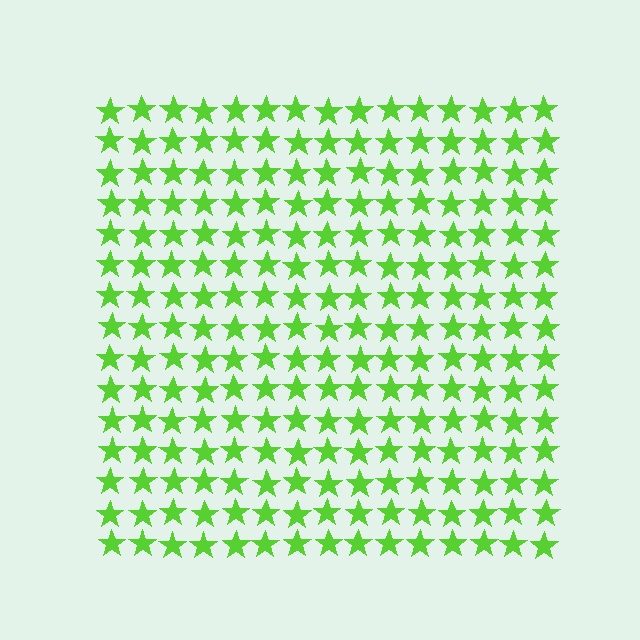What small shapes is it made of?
It is made of small stars.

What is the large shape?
The large shape is a square.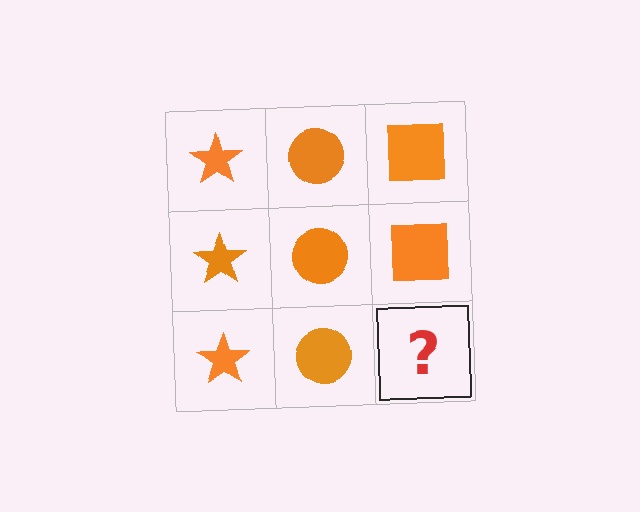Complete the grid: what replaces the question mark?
The question mark should be replaced with an orange square.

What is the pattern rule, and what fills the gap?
The rule is that each column has a consistent shape. The gap should be filled with an orange square.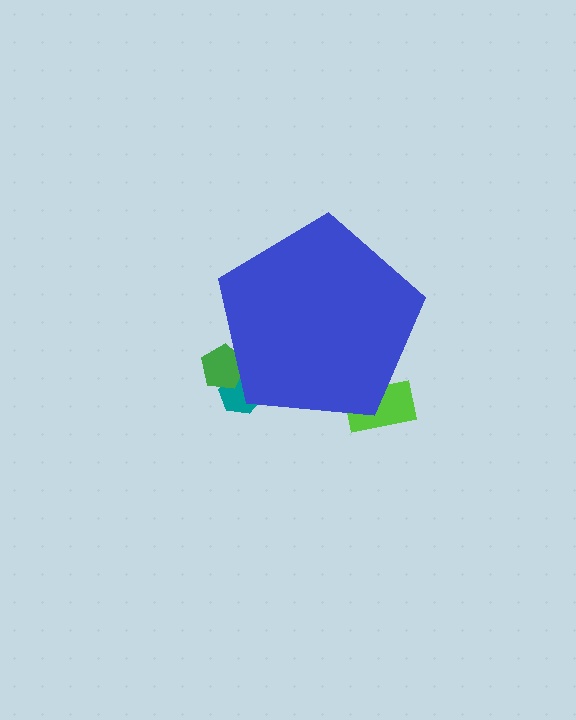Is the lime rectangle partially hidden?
Yes, the lime rectangle is partially hidden behind the blue pentagon.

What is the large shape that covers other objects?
A blue pentagon.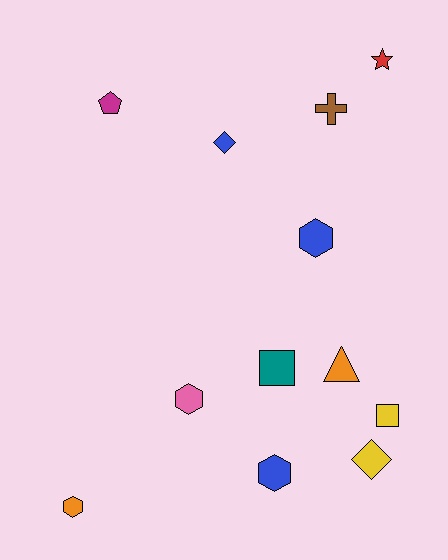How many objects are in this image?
There are 12 objects.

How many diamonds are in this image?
There are 2 diamonds.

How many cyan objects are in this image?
There are no cyan objects.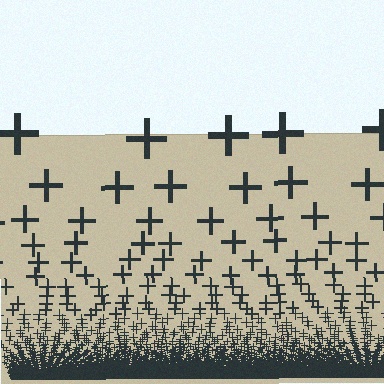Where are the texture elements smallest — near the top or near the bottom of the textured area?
Near the bottom.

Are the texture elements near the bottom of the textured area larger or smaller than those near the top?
Smaller. The gradient is inverted — elements near the bottom are smaller and denser.